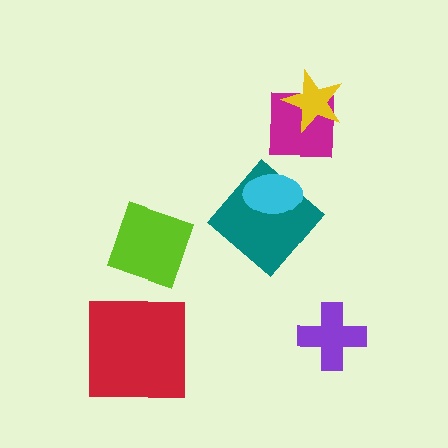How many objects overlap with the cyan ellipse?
1 object overlaps with the cyan ellipse.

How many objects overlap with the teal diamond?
1 object overlaps with the teal diamond.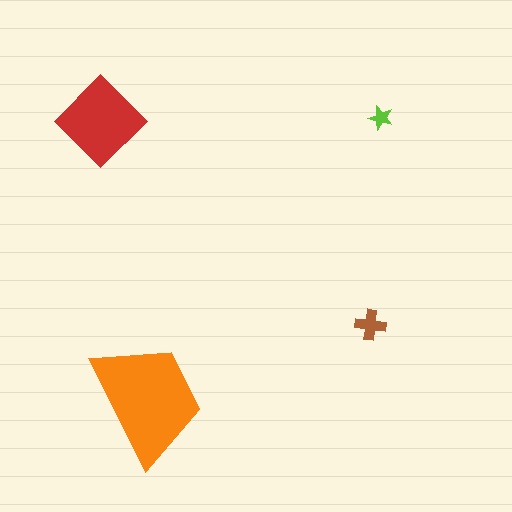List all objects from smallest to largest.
The lime star, the brown cross, the red diamond, the orange trapezoid.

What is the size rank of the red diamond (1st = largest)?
2nd.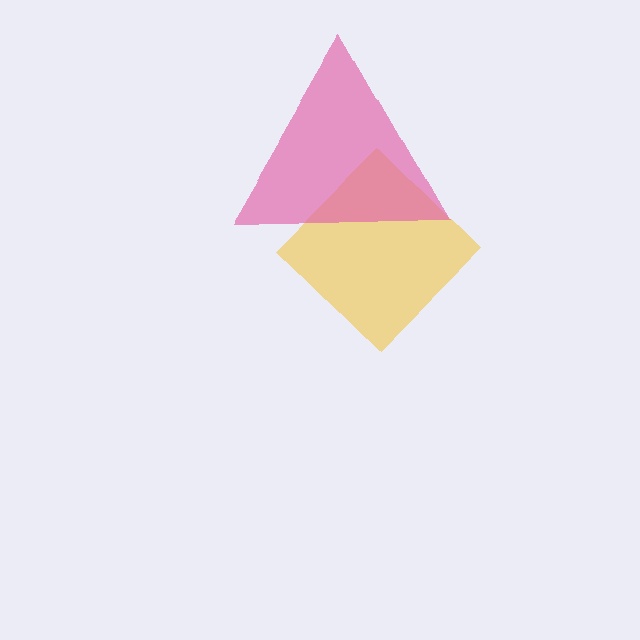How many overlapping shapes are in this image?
There are 2 overlapping shapes in the image.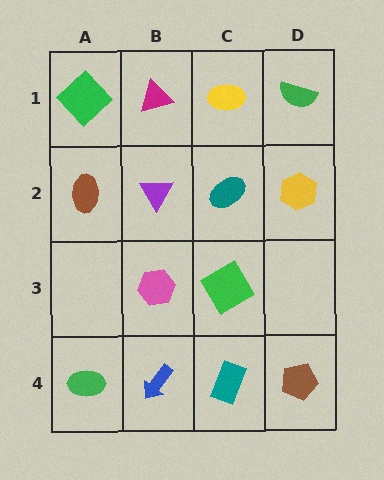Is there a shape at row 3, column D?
No, that cell is empty.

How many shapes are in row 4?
4 shapes.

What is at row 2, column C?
A teal ellipse.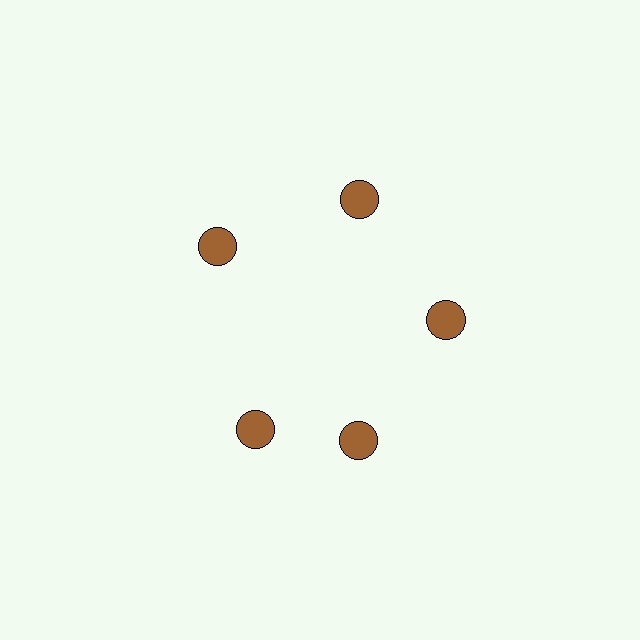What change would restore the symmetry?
The symmetry would be restored by rotating it back into even spacing with its neighbors so that all 5 circles sit at equal angles and equal distance from the center.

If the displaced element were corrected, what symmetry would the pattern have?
It would have 5-fold rotational symmetry — the pattern would map onto itself every 72 degrees.